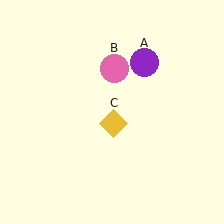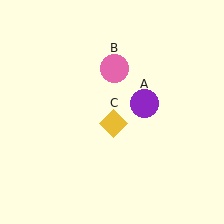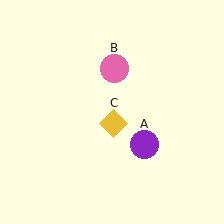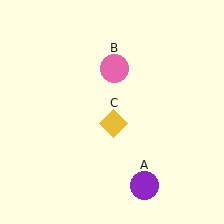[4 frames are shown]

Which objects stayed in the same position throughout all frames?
Pink circle (object B) and yellow diamond (object C) remained stationary.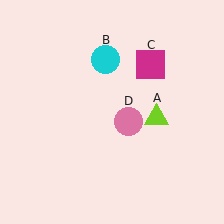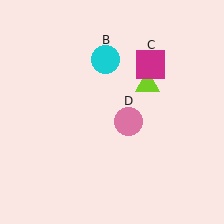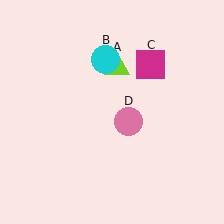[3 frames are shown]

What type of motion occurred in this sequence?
The lime triangle (object A) rotated counterclockwise around the center of the scene.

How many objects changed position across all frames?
1 object changed position: lime triangle (object A).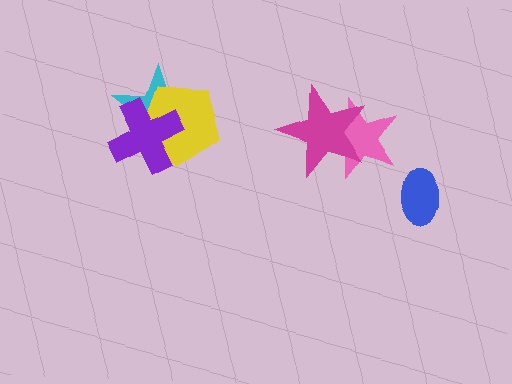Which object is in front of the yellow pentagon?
The purple cross is in front of the yellow pentagon.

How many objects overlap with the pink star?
1 object overlaps with the pink star.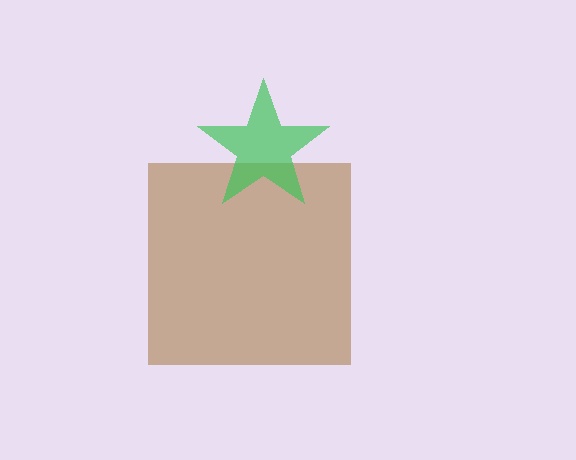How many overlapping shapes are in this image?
There are 2 overlapping shapes in the image.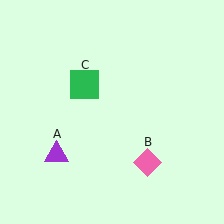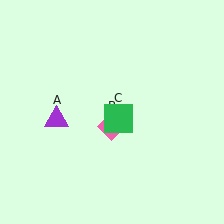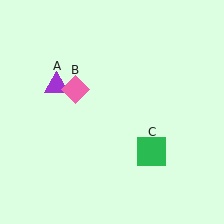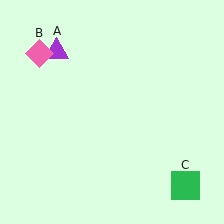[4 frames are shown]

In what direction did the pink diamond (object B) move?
The pink diamond (object B) moved up and to the left.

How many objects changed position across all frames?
3 objects changed position: purple triangle (object A), pink diamond (object B), green square (object C).